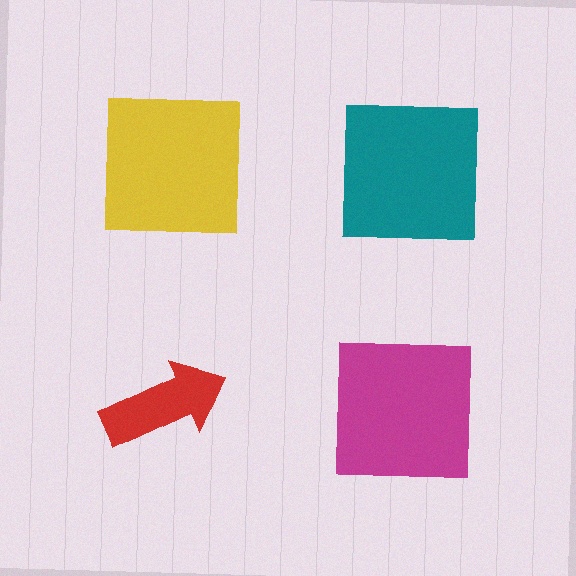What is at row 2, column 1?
A red arrow.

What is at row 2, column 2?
A magenta square.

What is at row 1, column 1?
A yellow square.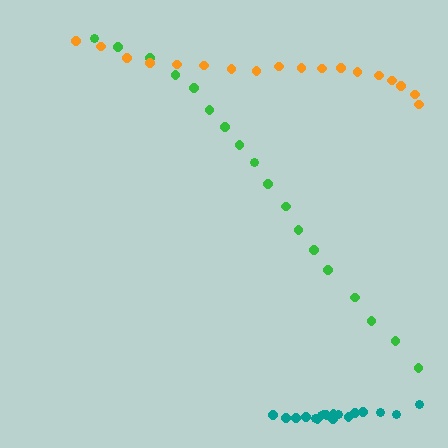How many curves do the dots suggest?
There are 3 distinct paths.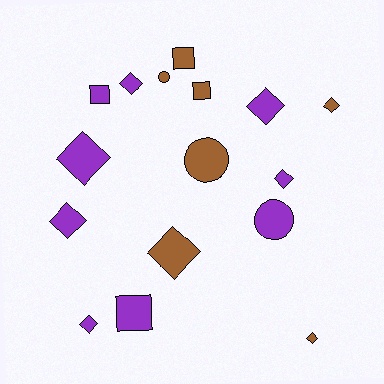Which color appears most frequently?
Purple, with 9 objects.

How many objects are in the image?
There are 16 objects.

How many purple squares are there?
There are 2 purple squares.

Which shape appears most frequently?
Diamond, with 9 objects.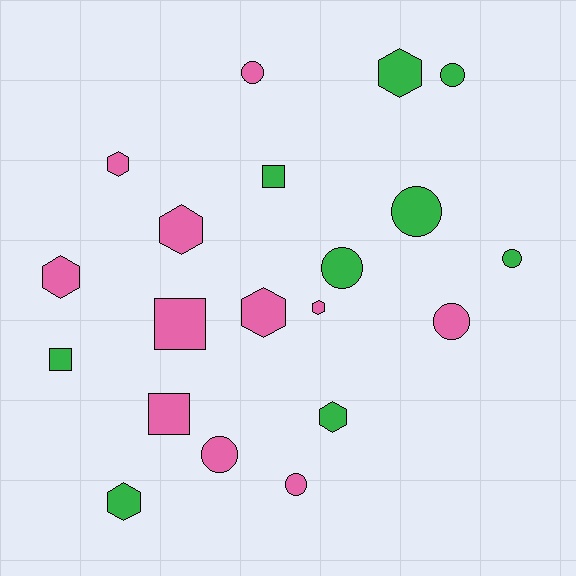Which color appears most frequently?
Pink, with 11 objects.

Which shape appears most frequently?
Hexagon, with 8 objects.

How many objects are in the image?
There are 20 objects.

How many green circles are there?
There are 4 green circles.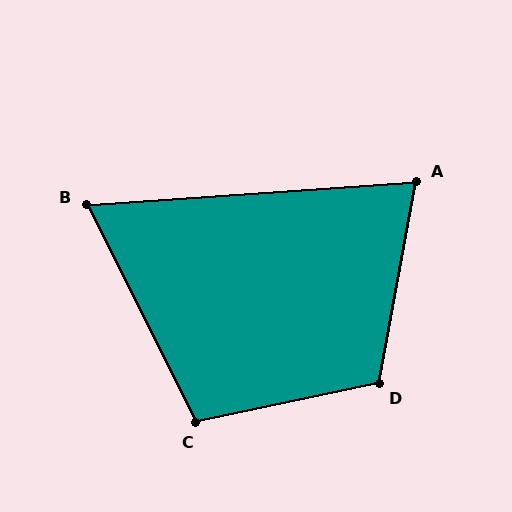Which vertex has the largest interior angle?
D, at approximately 113 degrees.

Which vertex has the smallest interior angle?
B, at approximately 67 degrees.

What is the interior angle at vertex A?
Approximately 76 degrees (acute).